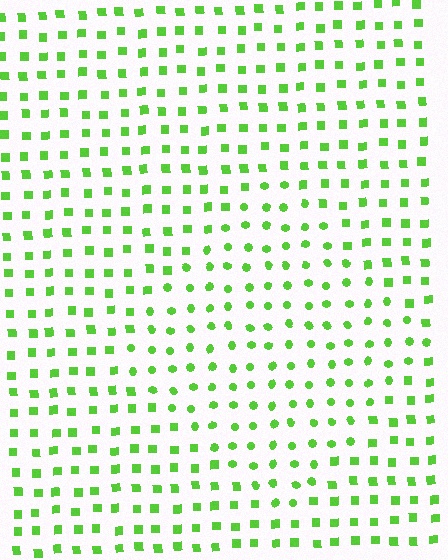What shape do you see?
I see a diamond.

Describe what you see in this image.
The image is filled with small lime elements arranged in a uniform grid. A diamond-shaped region contains circles, while the surrounding area contains squares. The boundary is defined purely by the change in element shape.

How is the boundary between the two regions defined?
The boundary is defined by a change in element shape: circles inside vs. squares outside. All elements share the same color and spacing.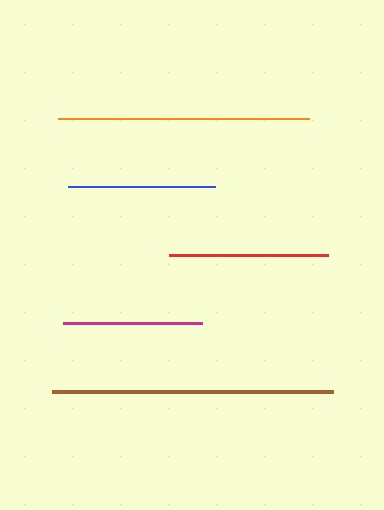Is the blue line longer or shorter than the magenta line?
The blue line is longer than the magenta line.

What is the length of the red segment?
The red segment is approximately 159 pixels long.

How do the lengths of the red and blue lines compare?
The red and blue lines are approximately the same length.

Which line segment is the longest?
The brown line is the longest at approximately 282 pixels.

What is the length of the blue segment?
The blue segment is approximately 147 pixels long.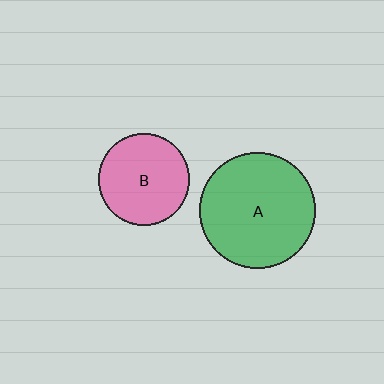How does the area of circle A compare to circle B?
Approximately 1.6 times.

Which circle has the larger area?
Circle A (green).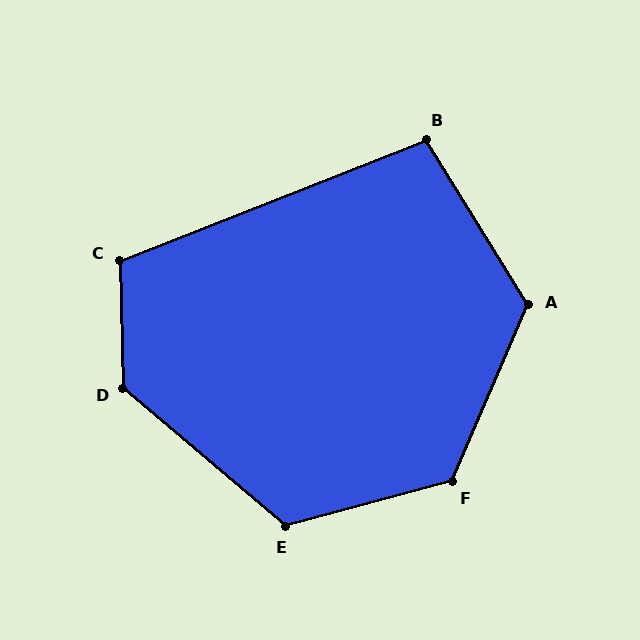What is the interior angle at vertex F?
Approximately 128 degrees (obtuse).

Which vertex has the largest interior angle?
D, at approximately 131 degrees.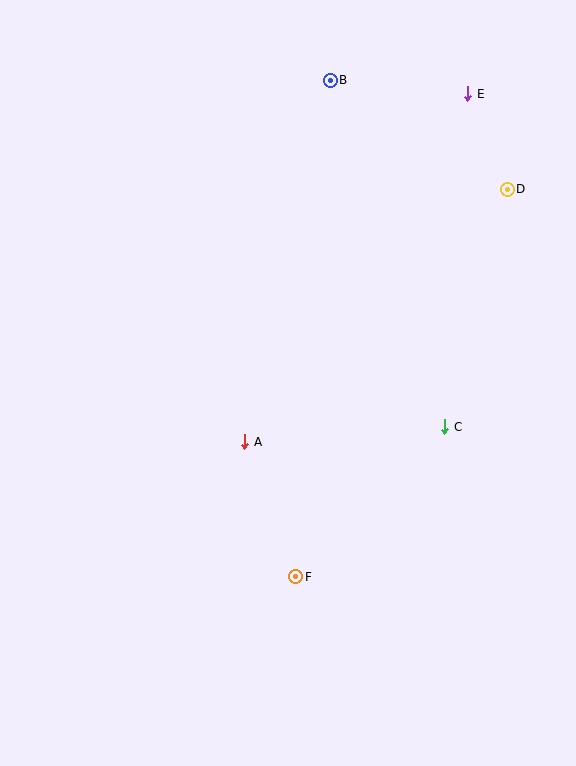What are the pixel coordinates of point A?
Point A is at (245, 442).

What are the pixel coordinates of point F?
Point F is at (296, 577).